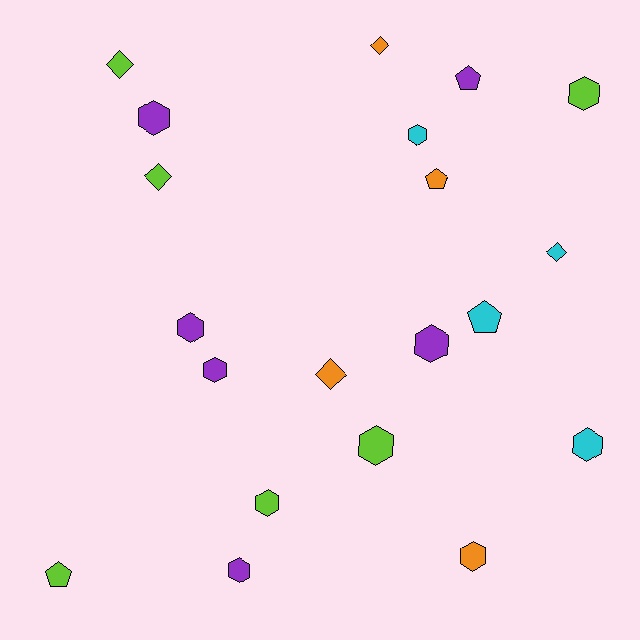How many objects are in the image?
There are 20 objects.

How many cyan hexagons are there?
There are 2 cyan hexagons.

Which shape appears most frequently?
Hexagon, with 11 objects.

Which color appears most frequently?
Lime, with 6 objects.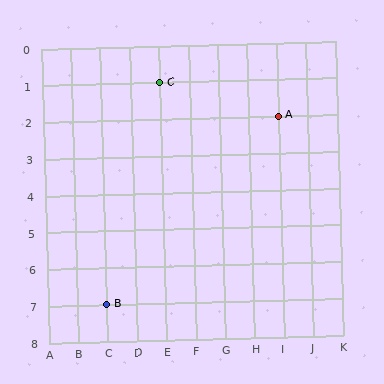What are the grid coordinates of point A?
Point A is at grid coordinates (I, 2).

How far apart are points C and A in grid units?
Points C and A are 4 columns and 1 row apart (about 4.1 grid units diagonally).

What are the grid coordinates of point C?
Point C is at grid coordinates (E, 1).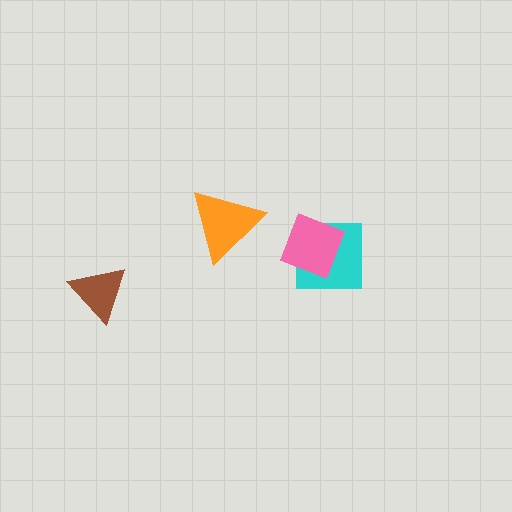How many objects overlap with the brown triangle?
0 objects overlap with the brown triangle.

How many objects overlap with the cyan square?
1 object overlaps with the cyan square.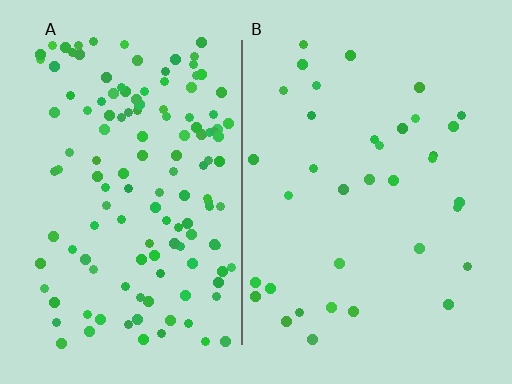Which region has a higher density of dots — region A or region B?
A (the left).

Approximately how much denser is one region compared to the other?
Approximately 3.8× — region A over region B.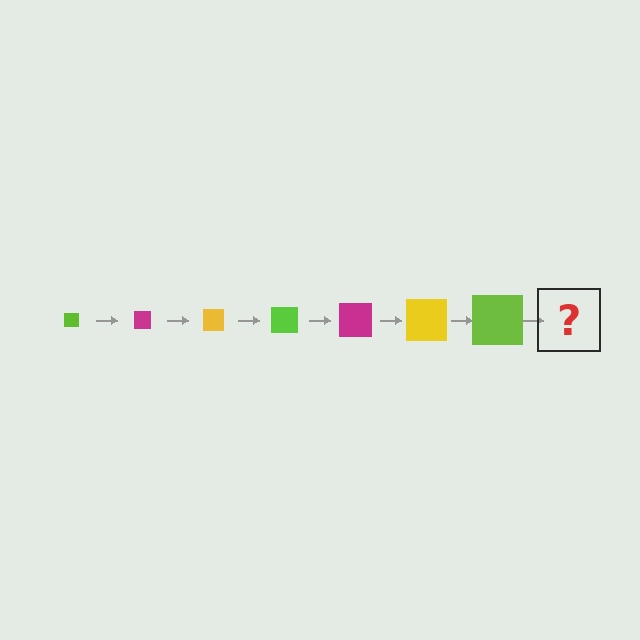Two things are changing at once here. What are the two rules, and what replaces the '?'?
The two rules are that the square grows larger each step and the color cycles through lime, magenta, and yellow. The '?' should be a magenta square, larger than the previous one.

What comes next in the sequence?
The next element should be a magenta square, larger than the previous one.